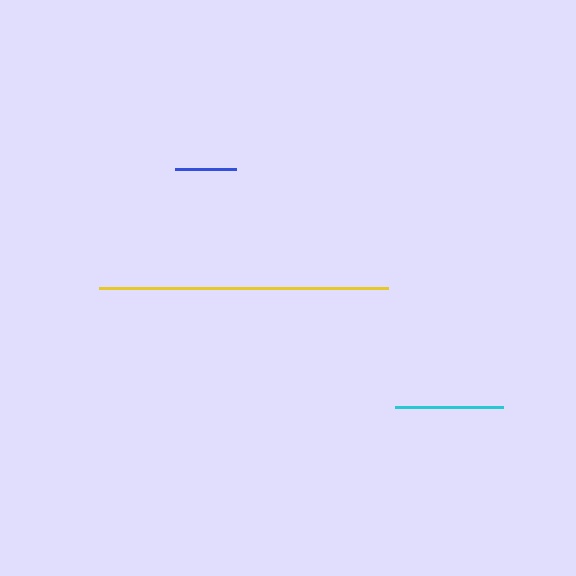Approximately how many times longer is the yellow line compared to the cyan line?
The yellow line is approximately 2.7 times the length of the cyan line.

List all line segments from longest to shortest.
From longest to shortest: yellow, cyan, blue.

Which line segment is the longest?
The yellow line is the longest at approximately 289 pixels.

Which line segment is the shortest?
The blue line is the shortest at approximately 61 pixels.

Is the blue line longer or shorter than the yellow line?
The yellow line is longer than the blue line.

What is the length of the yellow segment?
The yellow segment is approximately 289 pixels long.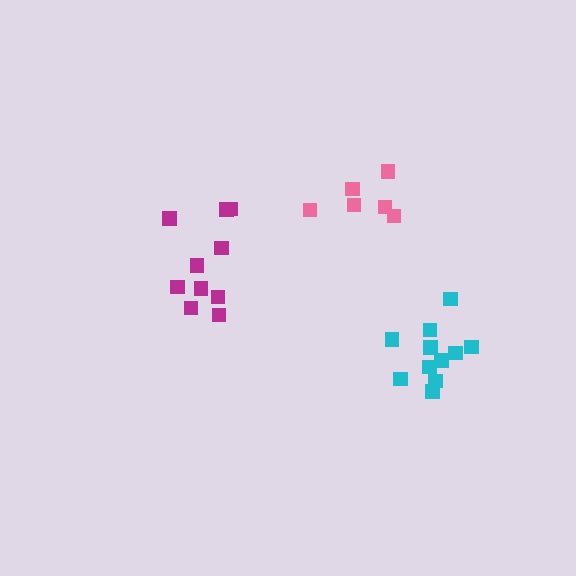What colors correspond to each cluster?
The clusters are colored: magenta, pink, cyan.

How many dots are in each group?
Group 1: 10 dots, Group 2: 6 dots, Group 3: 11 dots (27 total).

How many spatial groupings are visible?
There are 3 spatial groupings.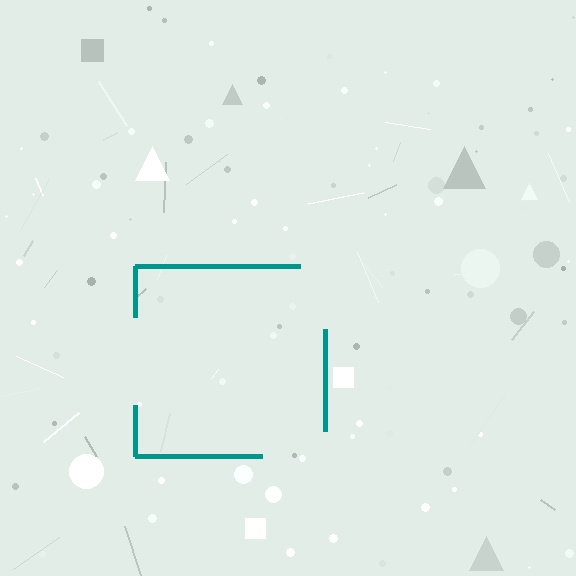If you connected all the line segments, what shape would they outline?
They would outline a square.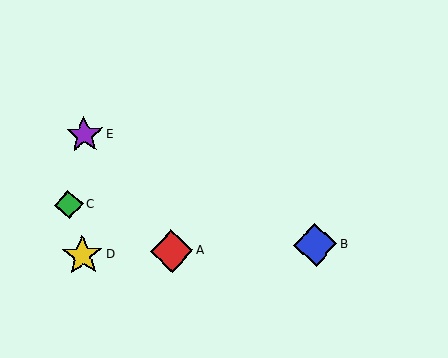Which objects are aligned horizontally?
Objects A, B, D are aligned horizontally.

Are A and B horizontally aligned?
Yes, both are at y≈251.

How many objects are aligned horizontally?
3 objects (A, B, D) are aligned horizontally.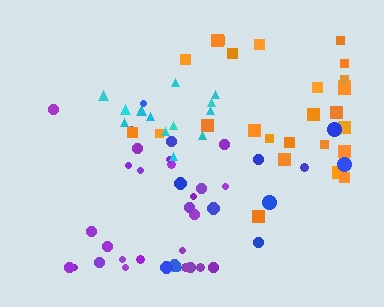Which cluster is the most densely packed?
Cyan.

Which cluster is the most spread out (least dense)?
Blue.